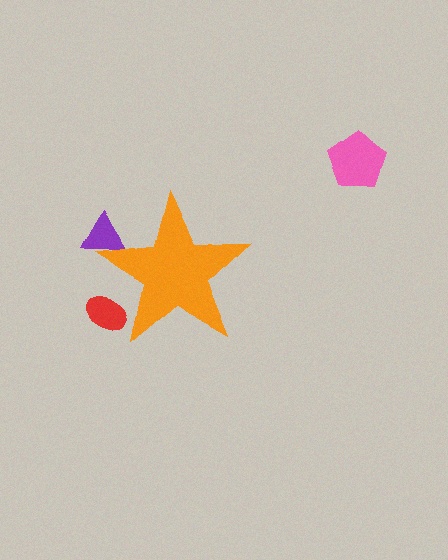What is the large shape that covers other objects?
An orange star.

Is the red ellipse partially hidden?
Yes, the red ellipse is partially hidden behind the orange star.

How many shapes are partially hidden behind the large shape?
2 shapes are partially hidden.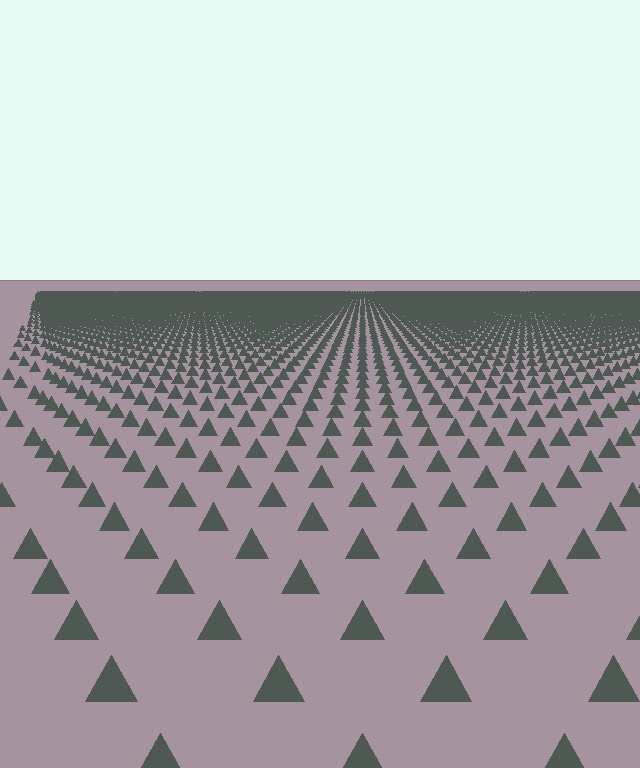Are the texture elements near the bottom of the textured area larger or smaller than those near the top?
Larger. Near the bottom, elements are closer to the viewer and appear at a bigger on-screen size.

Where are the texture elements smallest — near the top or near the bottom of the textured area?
Near the top.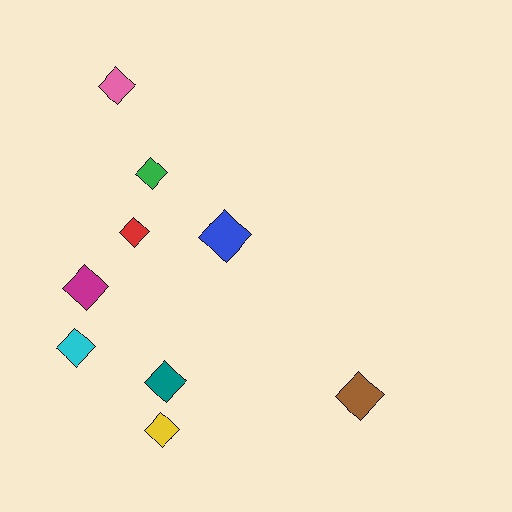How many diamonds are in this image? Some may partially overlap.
There are 9 diamonds.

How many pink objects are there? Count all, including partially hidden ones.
There is 1 pink object.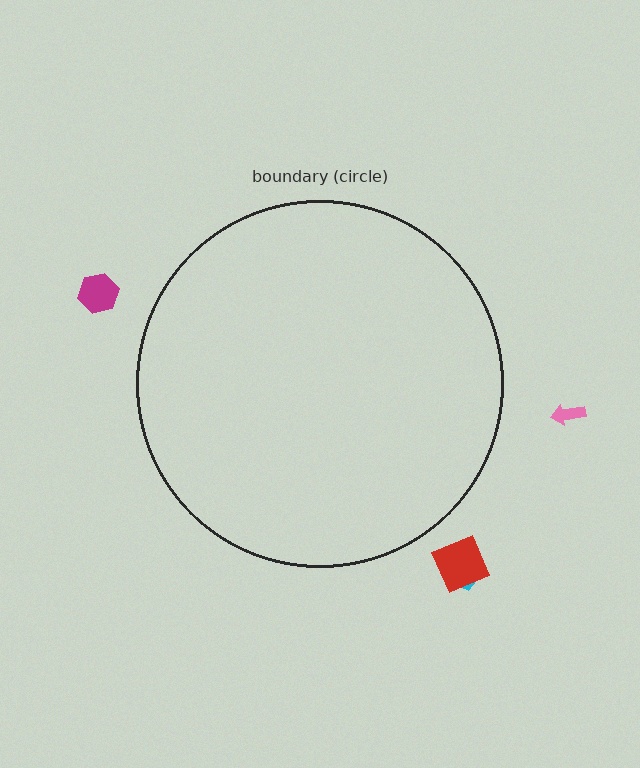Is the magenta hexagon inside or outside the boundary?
Outside.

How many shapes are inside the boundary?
0 inside, 4 outside.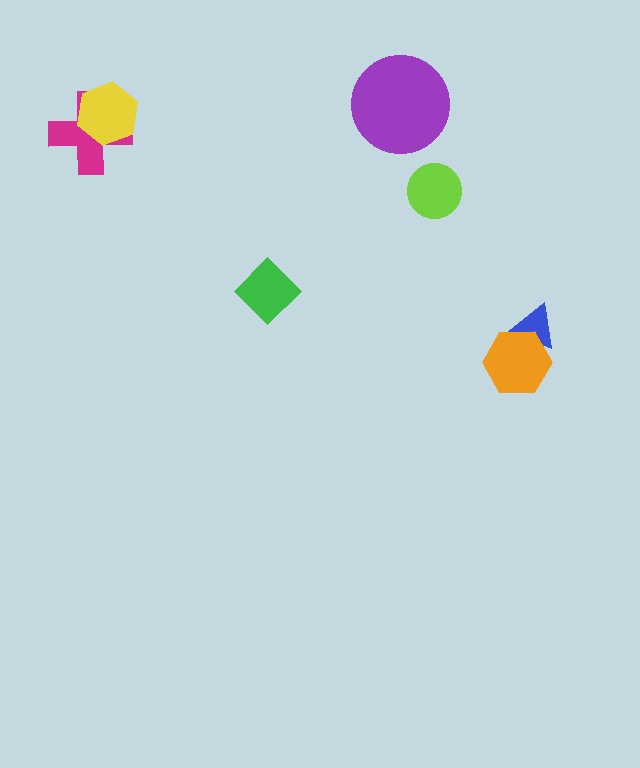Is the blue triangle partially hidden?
Yes, it is partially covered by another shape.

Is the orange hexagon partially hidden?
No, no other shape covers it.